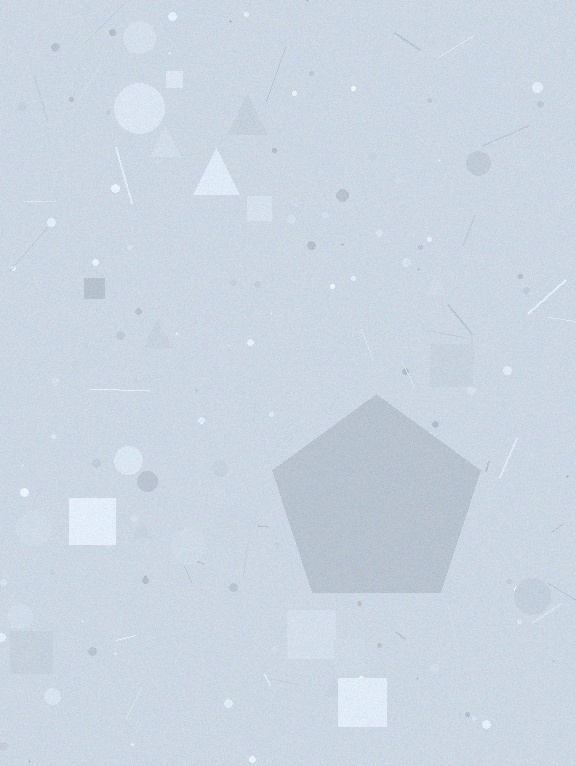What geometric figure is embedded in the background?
A pentagon is embedded in the background.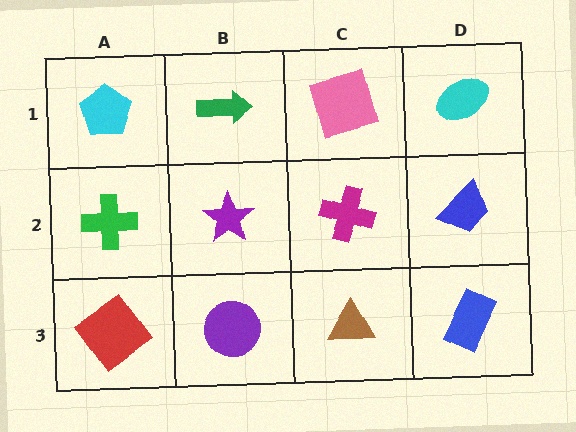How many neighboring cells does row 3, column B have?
3.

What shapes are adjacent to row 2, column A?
A cyan pentagon (row 1, column A), a red diamond (row 3, column A), a purple star (row 2, column B).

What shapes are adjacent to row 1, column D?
A blue trapezoid (row 2, column D), a pink square (row 1, column C).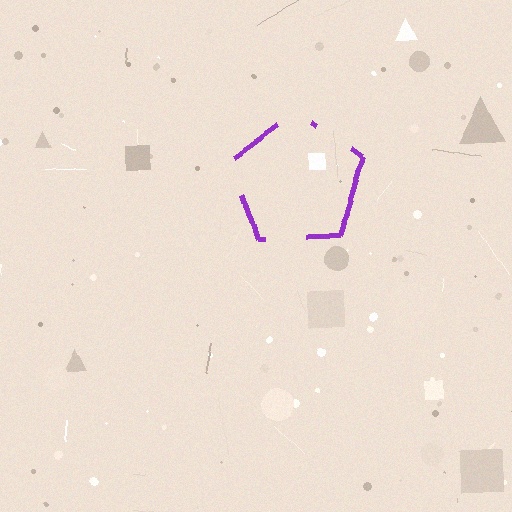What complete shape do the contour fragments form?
The contour fragments form a pentagon.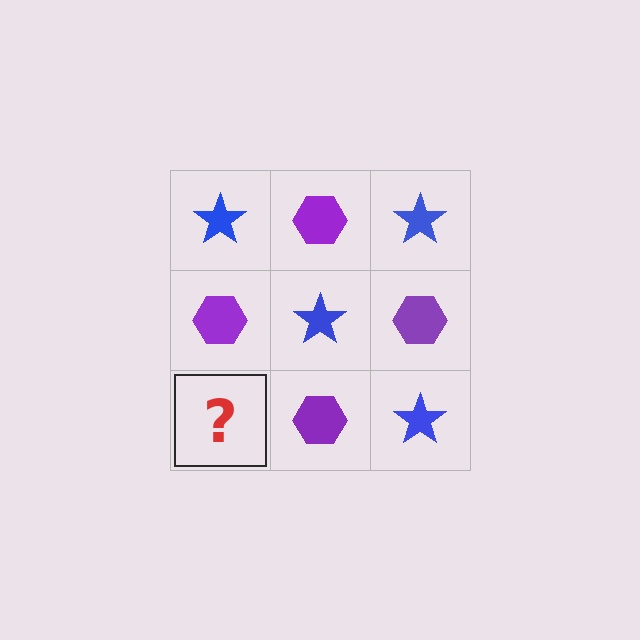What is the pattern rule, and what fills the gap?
The rule is that it alternates blue star and purple hexagon in a checkerboard pattern. The gap should be filled with a blue star.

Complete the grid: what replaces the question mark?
The question mark should be replaced with a blue star.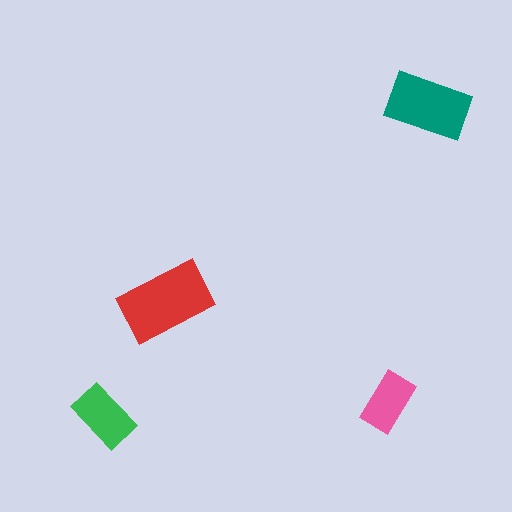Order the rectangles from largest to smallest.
the red one, the teal one, the green one, the pink one.